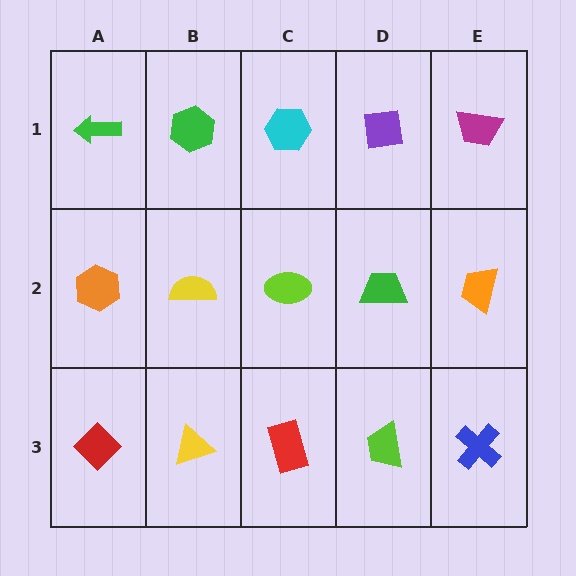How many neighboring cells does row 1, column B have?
3.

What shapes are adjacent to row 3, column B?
A yellow semicircle (row 2, column B), a red diamond (row 3, column A), a red rectangle (row 3, column C).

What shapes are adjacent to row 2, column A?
A green arrow (row 1, column A), a red diamond (row 3, column A), a yellow semicircle (row 2, column B).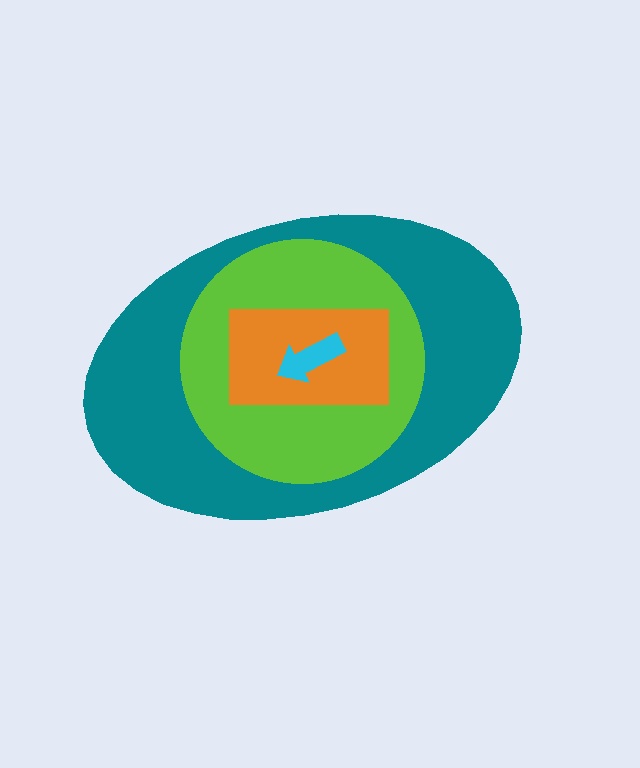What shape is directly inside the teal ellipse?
The lime circle.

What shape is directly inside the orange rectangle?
The cyan arrow.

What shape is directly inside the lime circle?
The orange rectangle.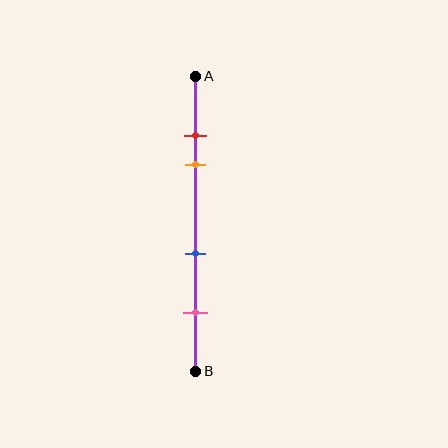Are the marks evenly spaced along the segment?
No, the marks are not evenly spaced.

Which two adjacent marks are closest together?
The red and orange marks are the closest adjacent pair.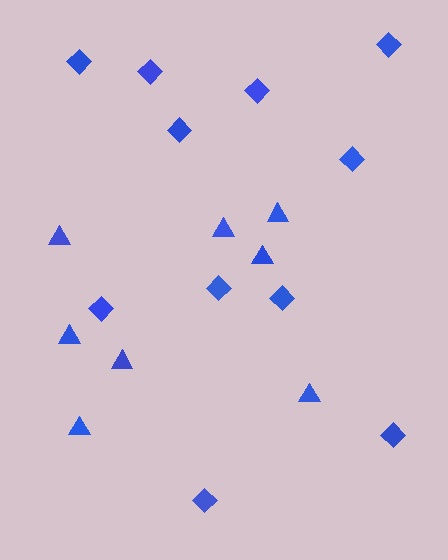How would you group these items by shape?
There are 2 groups: one group of diamonds (11) and one group of triangles (8).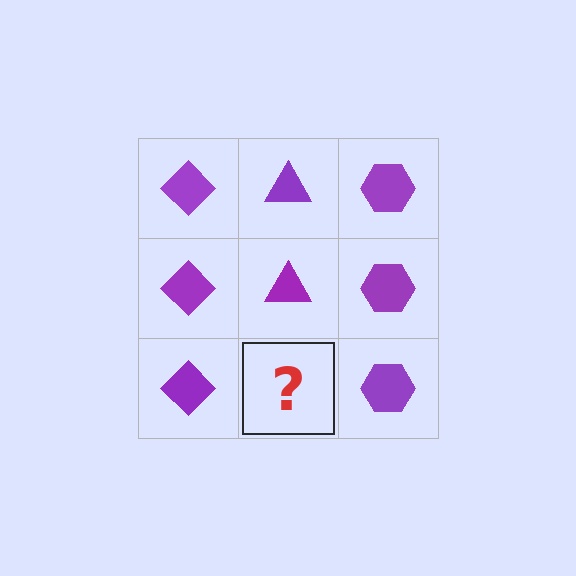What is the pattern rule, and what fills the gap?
The rule is that each column has a consistent shape. The gap should be filled with a purple triangle.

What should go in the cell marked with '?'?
The missing cell should contain a purple triangle.